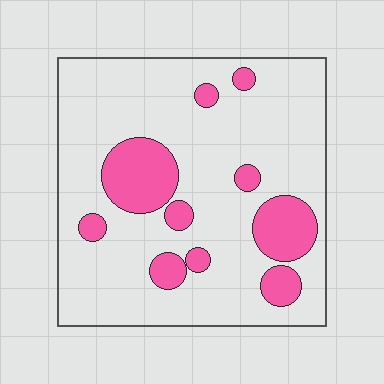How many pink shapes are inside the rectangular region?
10.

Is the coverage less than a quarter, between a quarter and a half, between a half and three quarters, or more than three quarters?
Less than a quarter.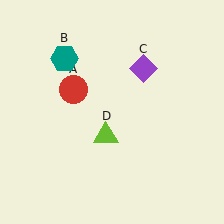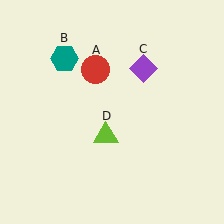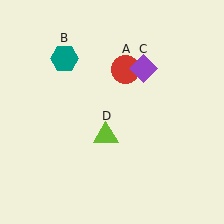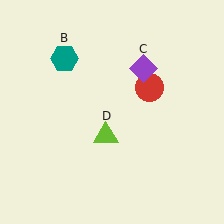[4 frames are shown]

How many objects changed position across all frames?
1 object changed position: red circle (object A).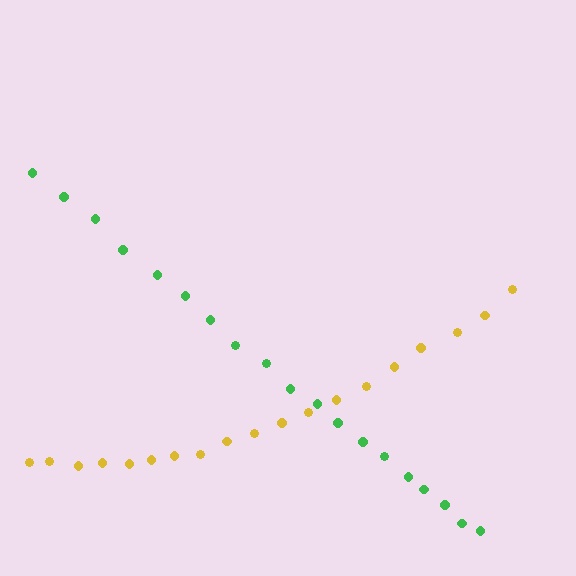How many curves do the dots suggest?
There are 2 distinct paths.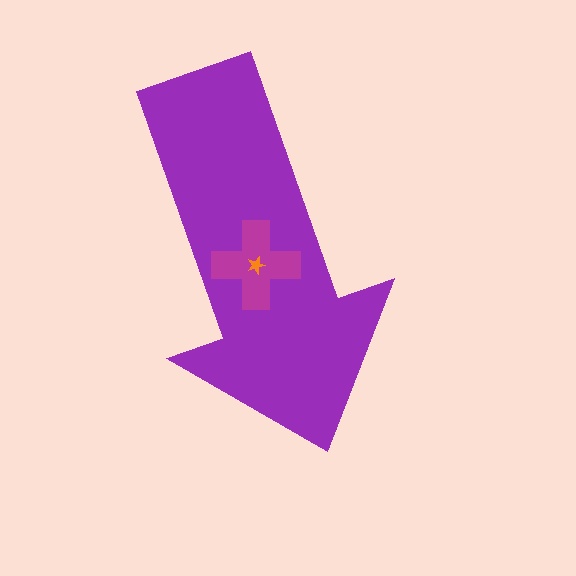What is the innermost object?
The orange star.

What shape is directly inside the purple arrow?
The magenta cross.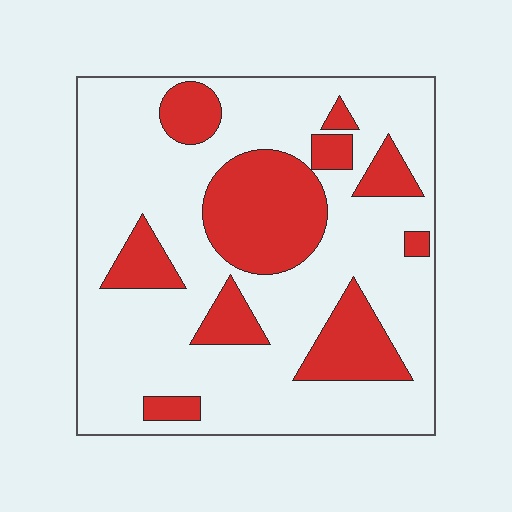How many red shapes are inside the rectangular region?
10.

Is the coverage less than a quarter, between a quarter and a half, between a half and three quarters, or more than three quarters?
Between a quarter and a half.